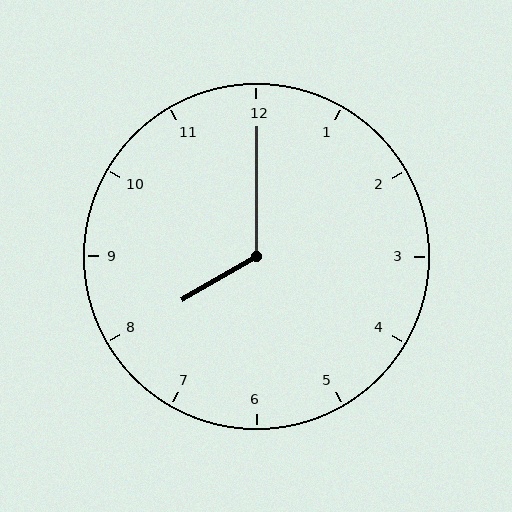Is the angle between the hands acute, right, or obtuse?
It is obtuse.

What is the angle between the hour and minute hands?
Approximately 120 degrees.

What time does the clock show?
8:00.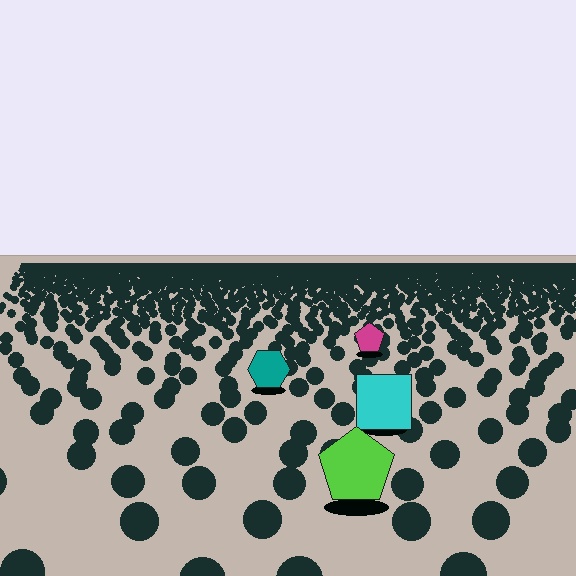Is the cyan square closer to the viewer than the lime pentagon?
No. The lime pentagon is closer — you can tell from the texture gradient: the ground texture is coarser near it.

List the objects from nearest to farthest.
From nearest to farthest: the lime pentagon, the cyan square, the teal hexagon, the magenta pentagon.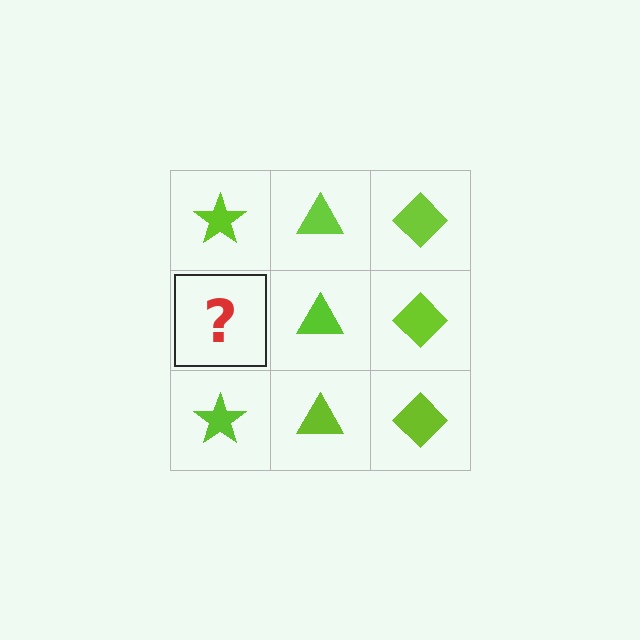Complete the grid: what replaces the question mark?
The question mark should be replaced with a lime star.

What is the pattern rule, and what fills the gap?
The rule is that each column has a consistent shape. The gap should be filled with a lime star.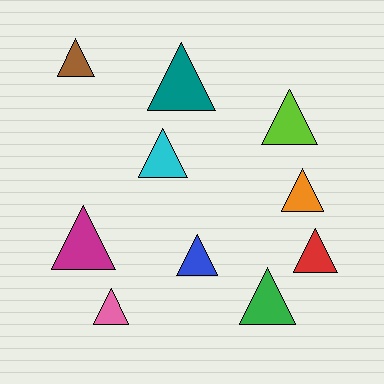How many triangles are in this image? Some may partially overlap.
There are 10 triangles.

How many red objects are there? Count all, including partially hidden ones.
There is 1 red object.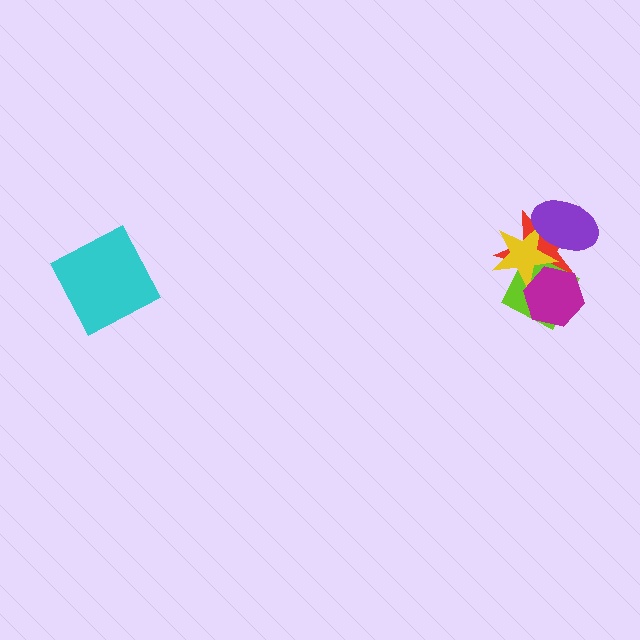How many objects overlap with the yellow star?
4 objects overlap with the yellow star.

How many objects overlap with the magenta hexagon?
3 objects overlap with the magenta hexagon.